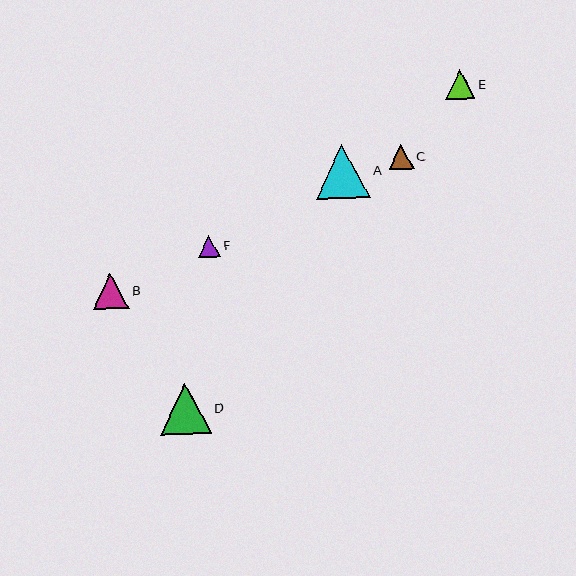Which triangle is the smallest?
Triangle F is the smallest with a size of approximately 23 pixels.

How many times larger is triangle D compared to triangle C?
Triangle D is approximately 2.1 times the size of triangle C.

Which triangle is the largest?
Triangle A is the largest with a size of approximately 54 pixels.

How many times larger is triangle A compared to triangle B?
Triangle A is approximately 1.5 times the size of triangle B.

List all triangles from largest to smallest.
From largest to smallest: A, D, B, E, C, F.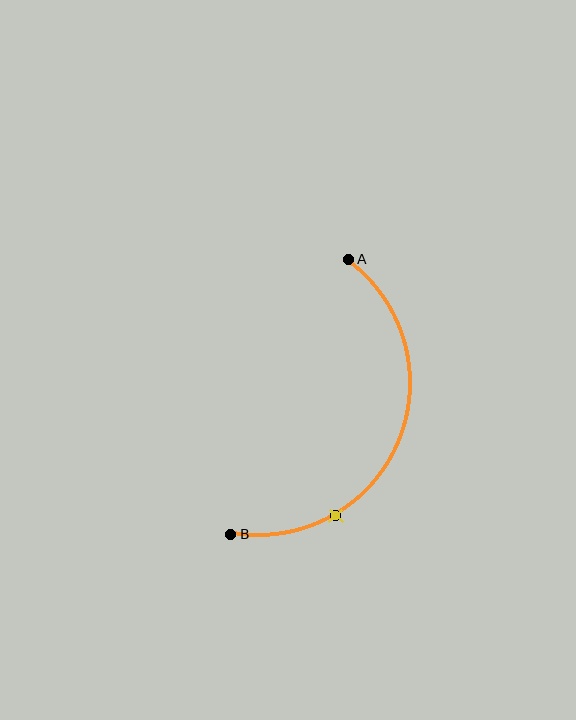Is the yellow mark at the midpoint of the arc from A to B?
No. The yellow mark lies on the arc but is closer to endpoint B. The arc midpoint would be at the point on the curve equidistant along the arc from both A and B.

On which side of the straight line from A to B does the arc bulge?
The arc bulges to the right of the straight line connecting A and B.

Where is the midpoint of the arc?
The arc midpoint is the point on the curve farthest from the straight line joining A and B. It sits to the right of that line.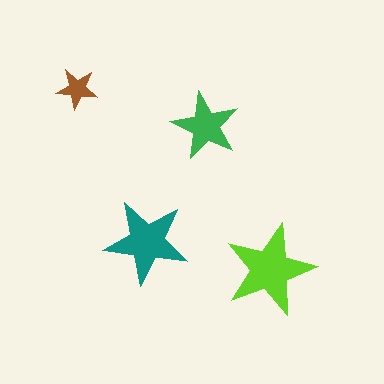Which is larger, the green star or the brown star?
The green one.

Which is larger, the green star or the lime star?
The lime one.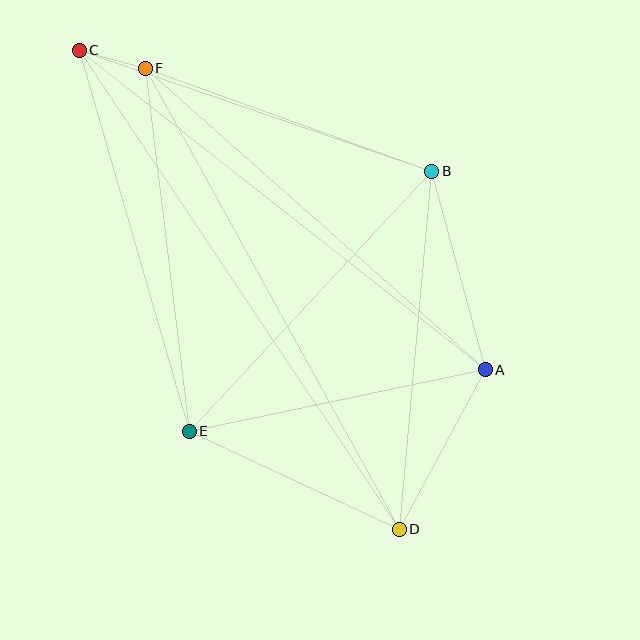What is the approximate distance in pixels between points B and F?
The distance between B and F is approximately 305 pixels.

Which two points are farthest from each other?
Points C and D are farthest from each other.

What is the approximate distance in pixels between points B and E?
The distance between B and E is approximately 356 pixels.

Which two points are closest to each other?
Points C and F are closest to each other.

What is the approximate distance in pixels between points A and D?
The distance between A and D is approximately 181 pixels.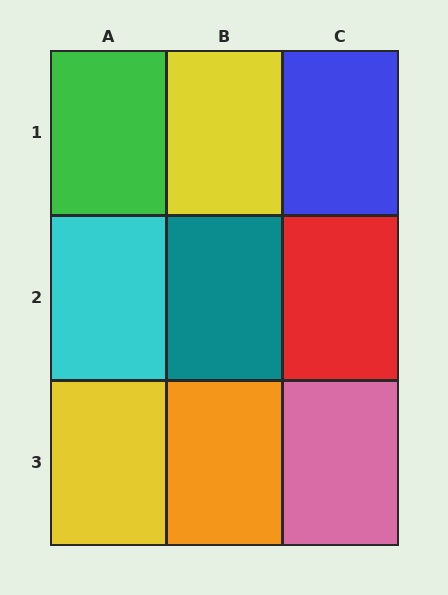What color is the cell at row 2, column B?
Teal.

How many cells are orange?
1 cell is orange.